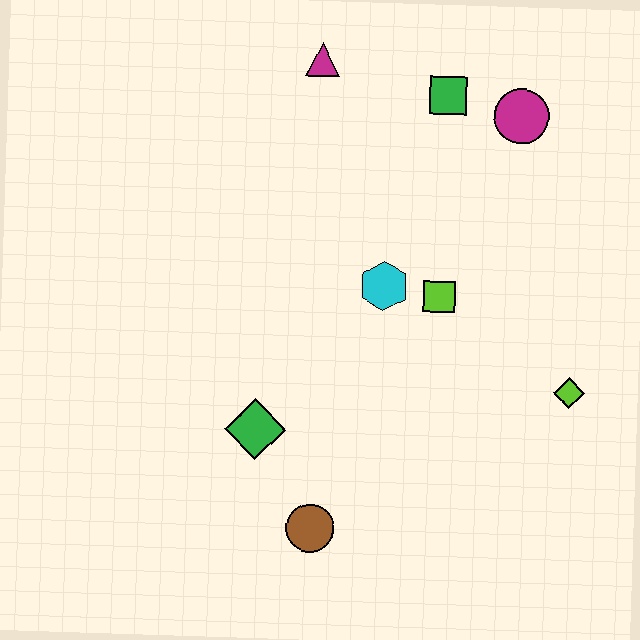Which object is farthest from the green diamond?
The magenta circle is farthest from the green diamond.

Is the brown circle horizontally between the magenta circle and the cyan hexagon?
No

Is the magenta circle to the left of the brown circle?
No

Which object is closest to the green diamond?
The brown circle is closest to the green diamond.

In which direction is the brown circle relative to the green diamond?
The brown circle is below the green diamond.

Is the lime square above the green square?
No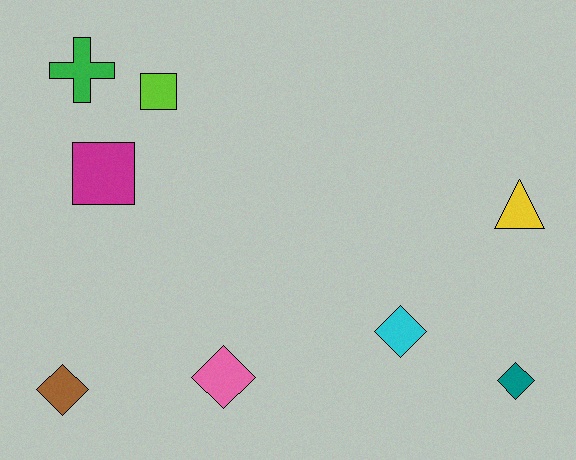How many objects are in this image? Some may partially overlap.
There are 8 objects.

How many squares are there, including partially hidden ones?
There are 2 squares.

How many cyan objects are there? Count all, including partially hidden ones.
There is 1 cyan object.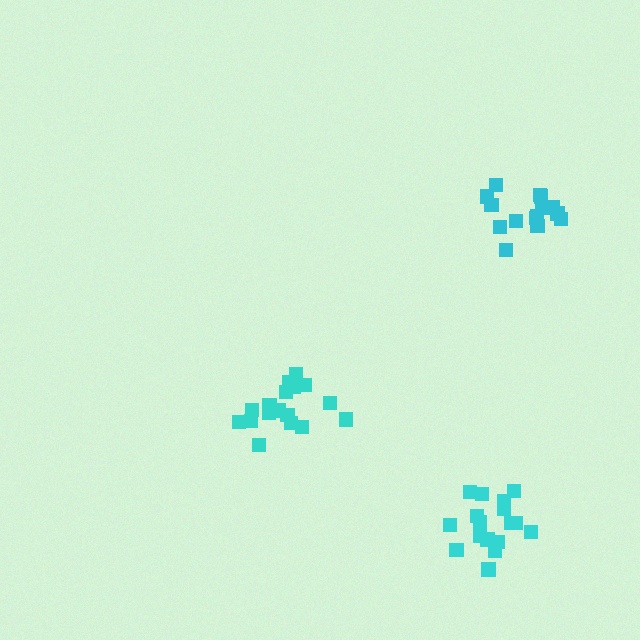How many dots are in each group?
Group 1: 17 dots, Group 2: 17 dots, Group 3: 15 dots (49 total).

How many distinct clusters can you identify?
There are 3 distinct clusters.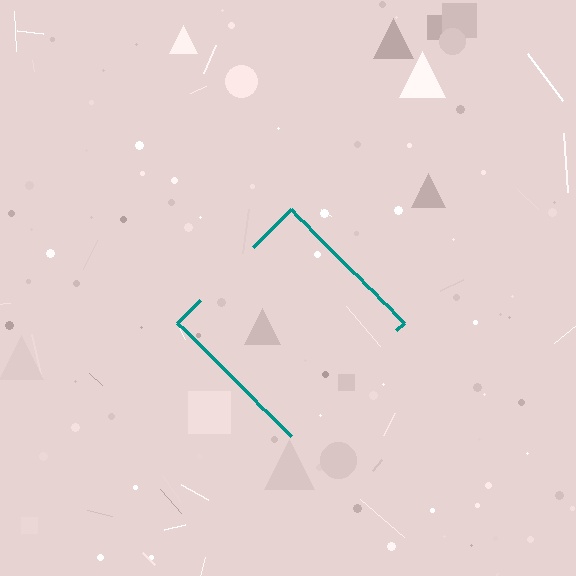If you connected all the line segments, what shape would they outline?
They would outline a diamond.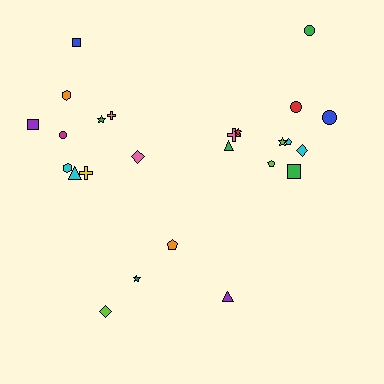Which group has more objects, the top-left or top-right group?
The top-right group.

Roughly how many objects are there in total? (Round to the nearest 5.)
Roughly 25 objects in total.